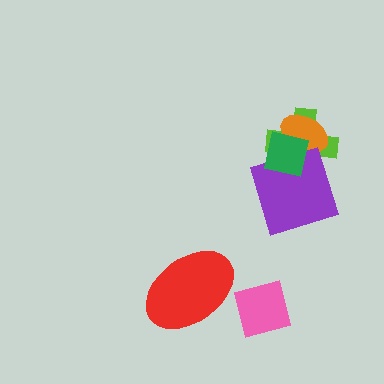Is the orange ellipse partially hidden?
Yes, it is partially covered by another shape.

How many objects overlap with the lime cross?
3 objects overlap with the lime cross.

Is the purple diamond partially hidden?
Yes, it is partially covered by another shape.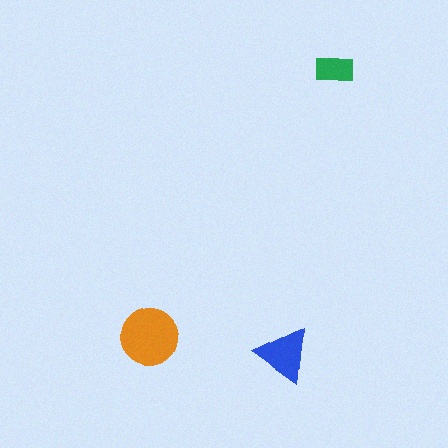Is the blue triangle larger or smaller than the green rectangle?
Larger.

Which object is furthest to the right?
The green rectangle is rightmost.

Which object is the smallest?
The green rectangle.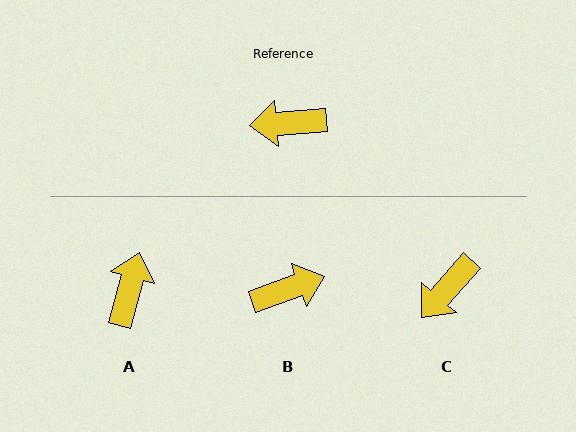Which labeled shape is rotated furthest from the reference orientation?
B, about 164 degrees away.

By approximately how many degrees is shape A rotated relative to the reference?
Approximately 109 degrees clockwise.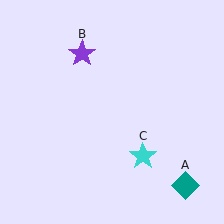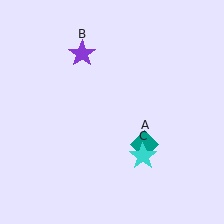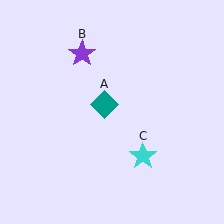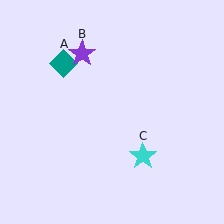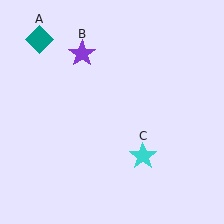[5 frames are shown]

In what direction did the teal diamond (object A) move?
The teal diamond (object A) moved up and to the left.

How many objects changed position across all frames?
1 object changed position: teal diamond (object A).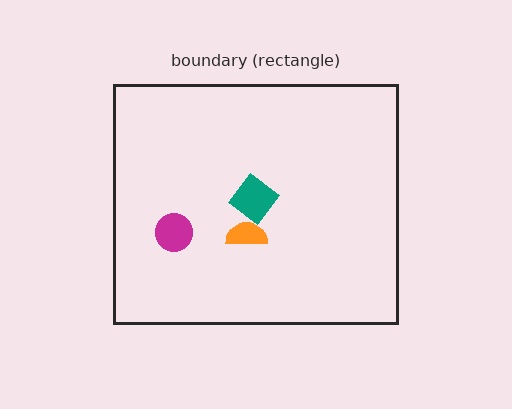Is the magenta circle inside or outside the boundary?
Inside.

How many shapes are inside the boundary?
3 inside, 0 outside.